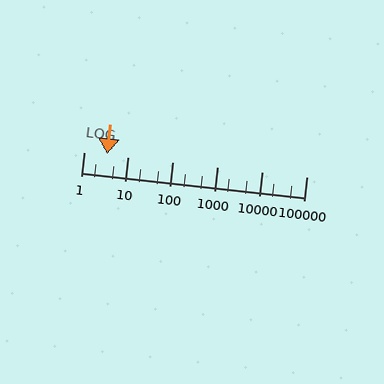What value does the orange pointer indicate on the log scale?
The pointer indicates approximately 3.3.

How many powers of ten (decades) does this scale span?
The scale spans 5 decades, from 1 to 100000.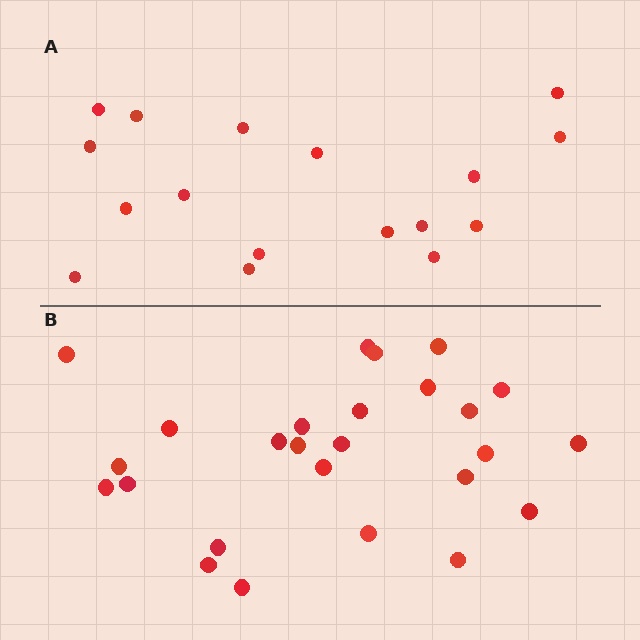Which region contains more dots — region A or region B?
Region B (the bottom region) has more dots.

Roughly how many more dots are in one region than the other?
Region B has roughly 8 or so more dots than region A.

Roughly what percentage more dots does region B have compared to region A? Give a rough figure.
About 55% more.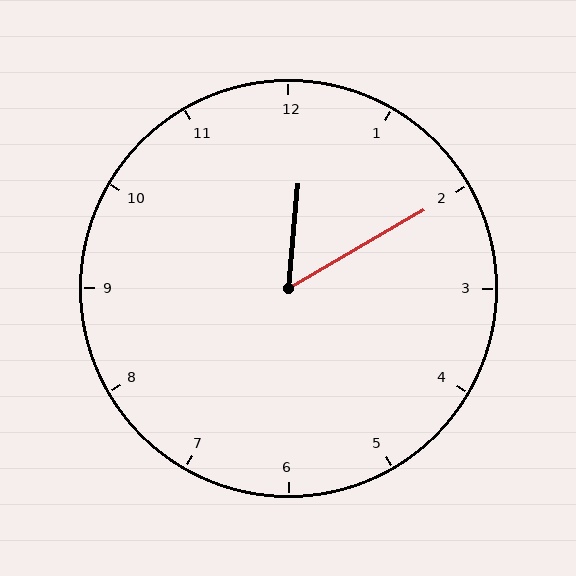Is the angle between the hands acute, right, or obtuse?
It is acute.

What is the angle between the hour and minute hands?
Approximately 55 degrees.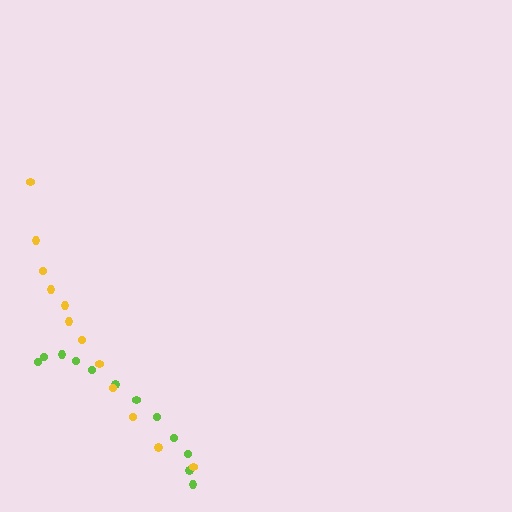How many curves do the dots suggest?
There are 2 distinct paths.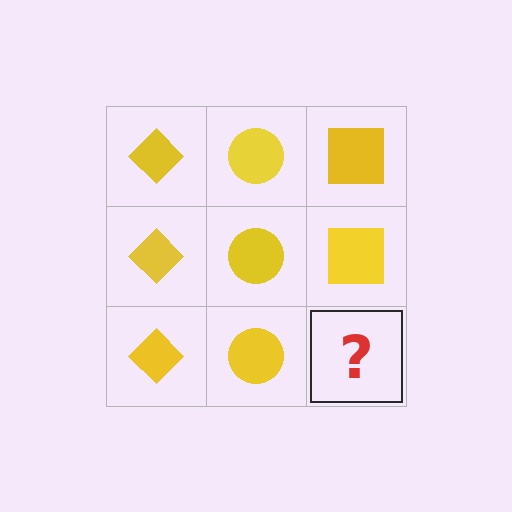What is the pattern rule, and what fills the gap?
The rule is that each column has a consistent shape. The gap should be filled with a yellow square.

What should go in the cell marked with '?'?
The missing cell should contain a yellow square.